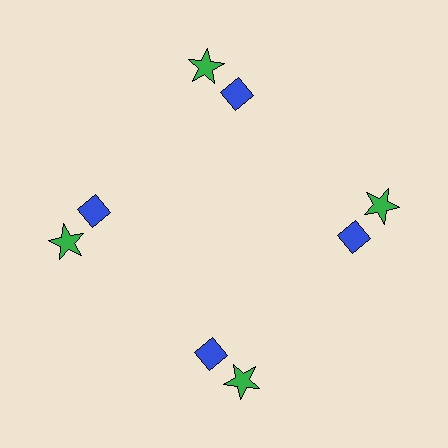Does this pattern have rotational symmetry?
Yes, this pattern has 4-fold rotational symmetry. It looks the same after rotating 90 degrees around the center.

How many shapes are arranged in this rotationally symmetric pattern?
There are 8 shapes, arranged in 4 groups of 2.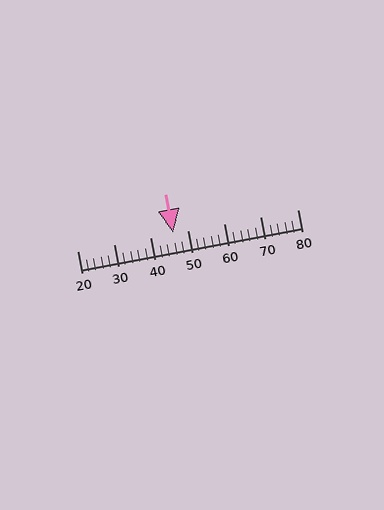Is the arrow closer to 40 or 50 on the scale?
The arrow is closer to 50.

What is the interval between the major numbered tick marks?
The major tick marks are spaced 10 units apart.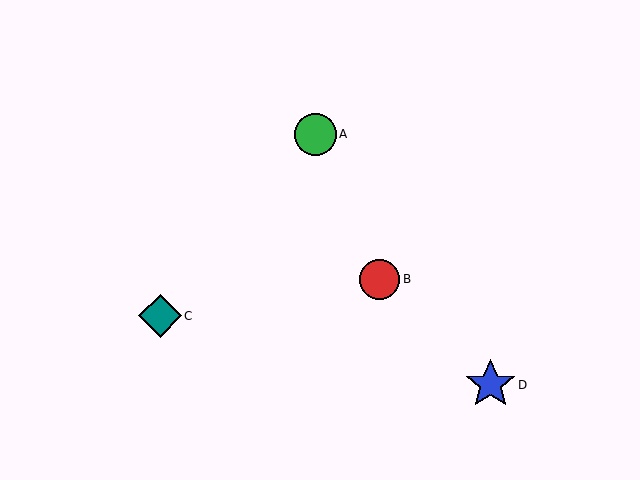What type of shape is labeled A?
Shape A is a green circle.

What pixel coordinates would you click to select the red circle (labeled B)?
Click at (380, 279) to select the red circle B.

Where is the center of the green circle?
The center of the green circle is at (315, 134).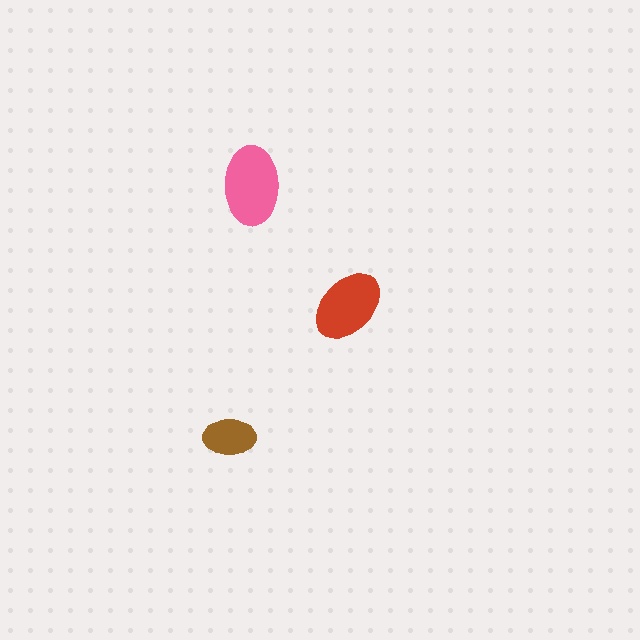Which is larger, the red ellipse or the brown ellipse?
The red one.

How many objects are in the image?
There are 3 objects in the image.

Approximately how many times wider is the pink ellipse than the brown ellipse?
About 1.5 times wider.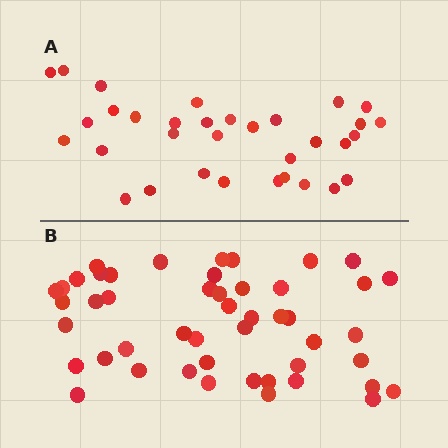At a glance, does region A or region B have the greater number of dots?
Region B (the bottom region) has more dots.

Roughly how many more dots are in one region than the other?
Region B has approximately 15 more dots than region A.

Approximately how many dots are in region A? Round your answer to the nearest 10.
About 30 dots. (The exact count is 33, which rounds to 30.)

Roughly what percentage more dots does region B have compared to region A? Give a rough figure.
About 45% more.